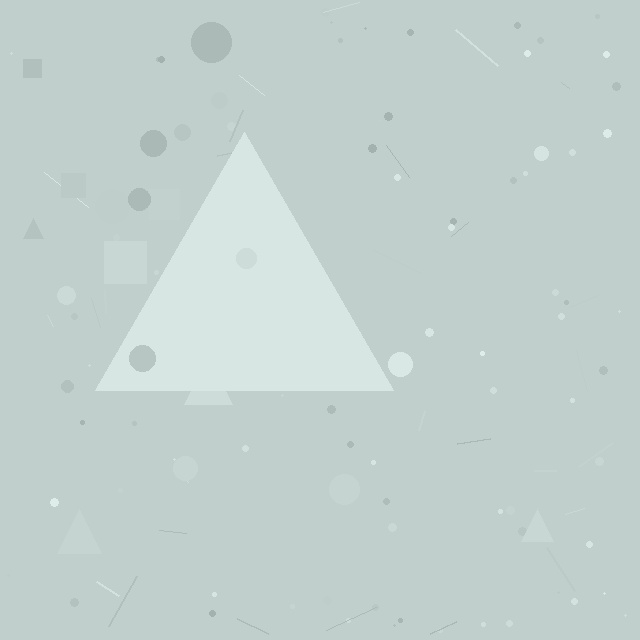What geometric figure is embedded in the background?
A triangle is embedded in the background.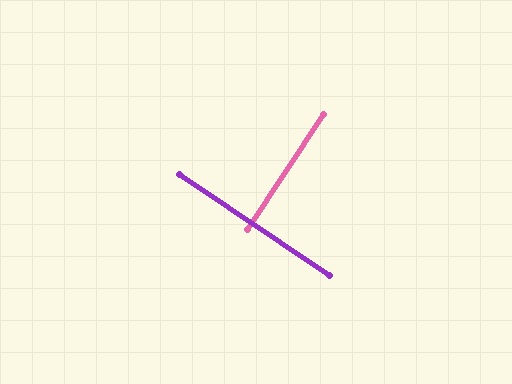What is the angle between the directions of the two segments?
Approximately 89 degrees.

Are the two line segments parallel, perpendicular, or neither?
Perpendicular — they meet at approximately 89°.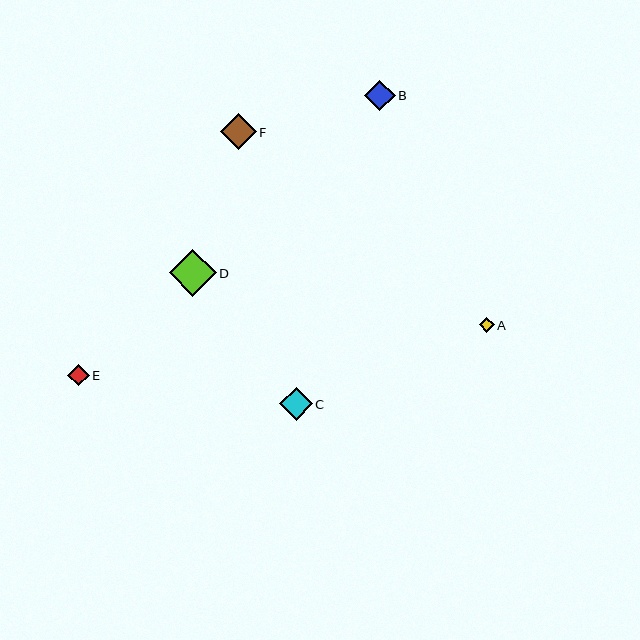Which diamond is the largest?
Diamond D is the largest with a size of approximately 47 pixels.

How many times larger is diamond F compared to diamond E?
Diamond F is approximately 1.6 times the size of diamond E.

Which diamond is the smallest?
Diamond A is the smallest with a size of approximately 15 pixels.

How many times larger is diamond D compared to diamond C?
Diamond D is approximately 1.4 times the size of diamond C.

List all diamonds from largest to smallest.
From largest to smallest: D, F, C, B, E, A.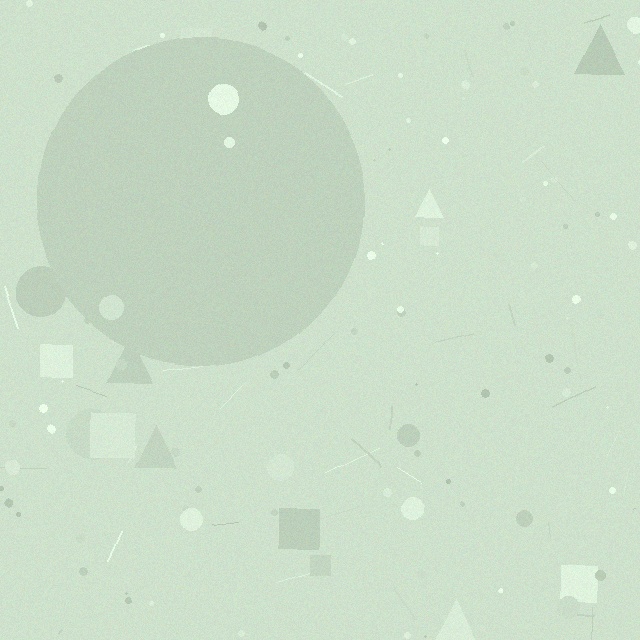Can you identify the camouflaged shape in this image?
The camouflaged shape is a circle.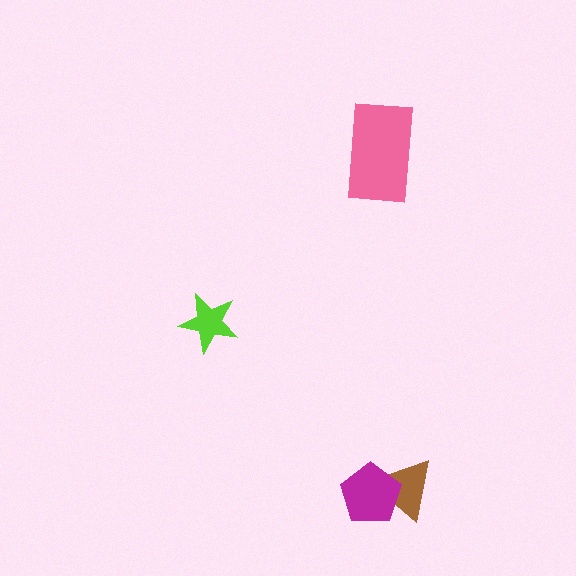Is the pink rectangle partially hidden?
No, no other shape covers it.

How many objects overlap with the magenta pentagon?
1 object overlaps with the magenta pentagon.